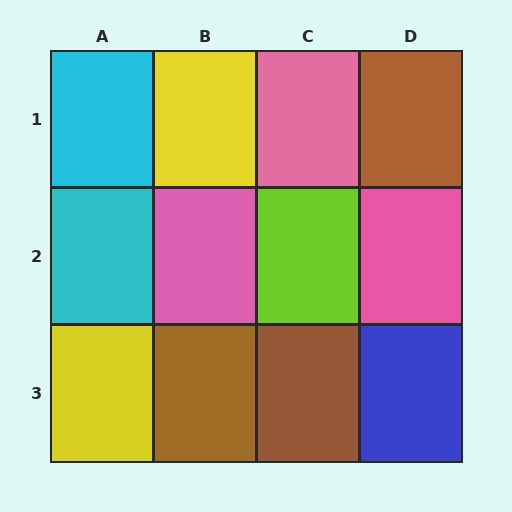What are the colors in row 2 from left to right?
Cyan, pink, lime, pink.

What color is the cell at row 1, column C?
Pink.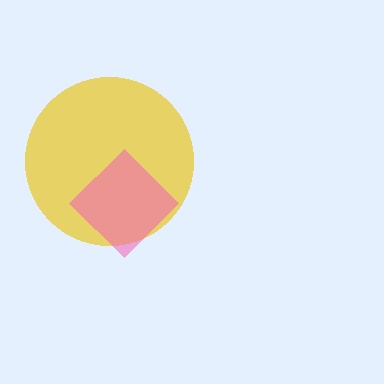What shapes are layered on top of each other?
The layered shapes are: a yellow circle, a pink diamond.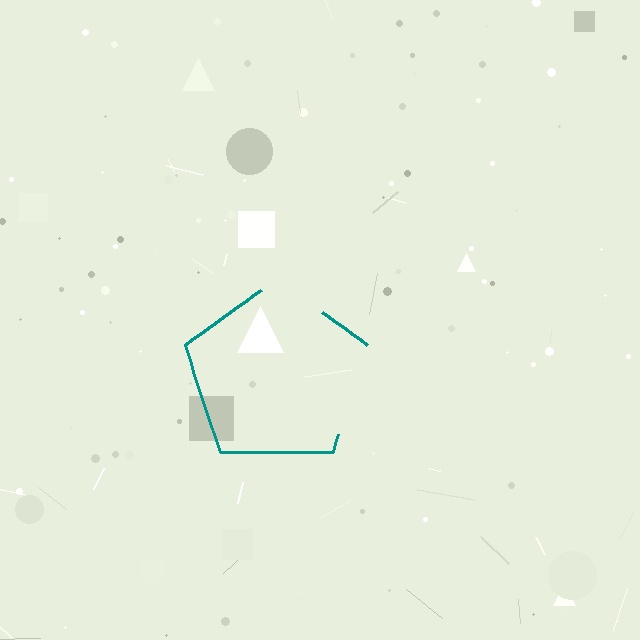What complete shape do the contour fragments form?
The contour fragments form a pentagon.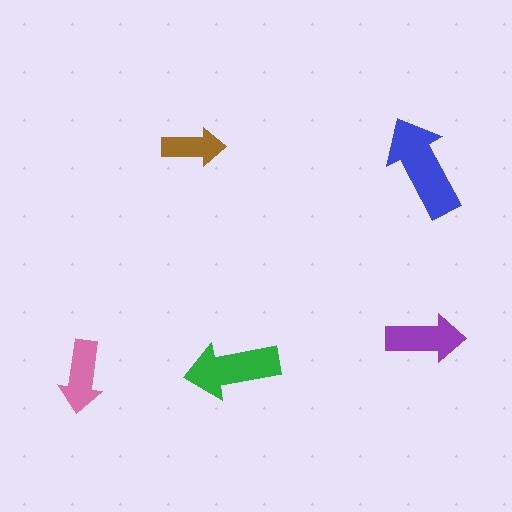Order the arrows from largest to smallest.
the blue one, the green one, the purple one, the pink one, the brown one.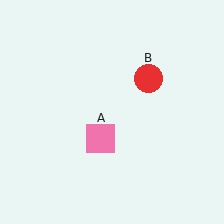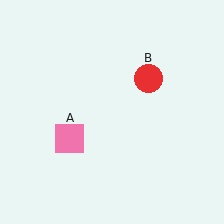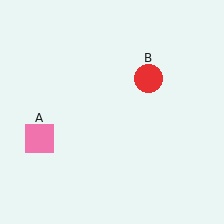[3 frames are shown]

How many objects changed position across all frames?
1 object changed position: pink square (object A).